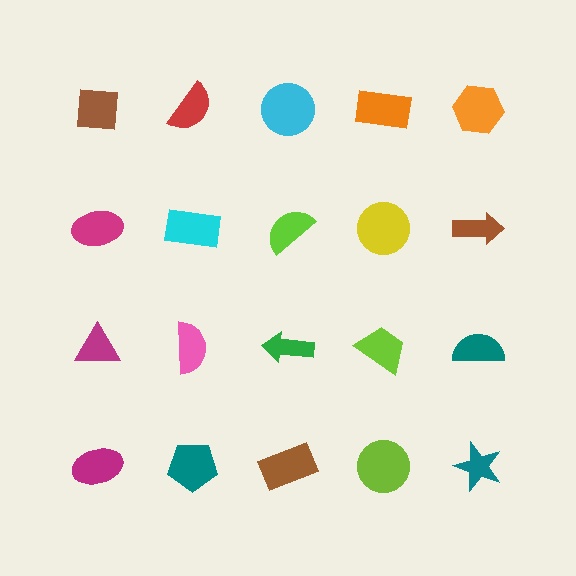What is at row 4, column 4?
A lime circle.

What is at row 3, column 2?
A pink semicircle.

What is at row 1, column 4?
An orange rectangle.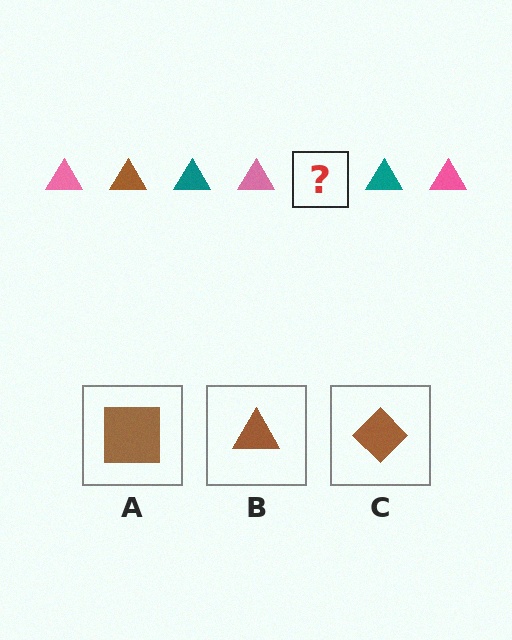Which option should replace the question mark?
Option B.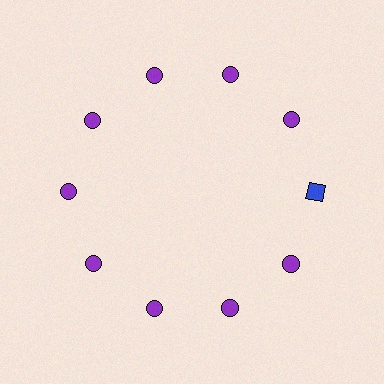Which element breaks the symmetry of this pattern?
The blue square at roughly the 3 o'clock position breaks the symmetry. All other shapes are purple circles.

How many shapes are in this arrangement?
There are 10 shapes arranged in a ring pattern.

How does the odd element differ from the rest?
It differs in both color (blue instead of purple) and shape (square instead of circle).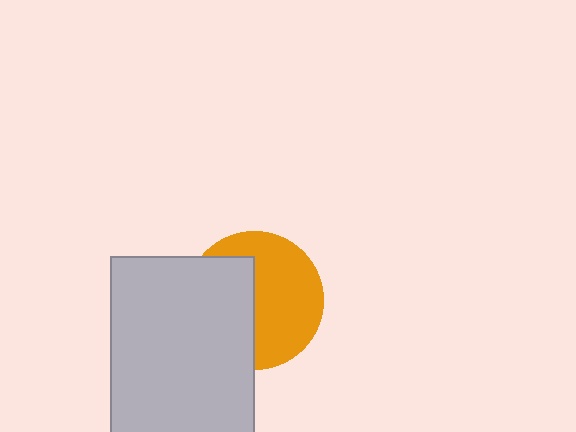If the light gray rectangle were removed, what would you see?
You would see the complete orange circle.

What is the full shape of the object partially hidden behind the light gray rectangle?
The partially hidden object is an orange circle.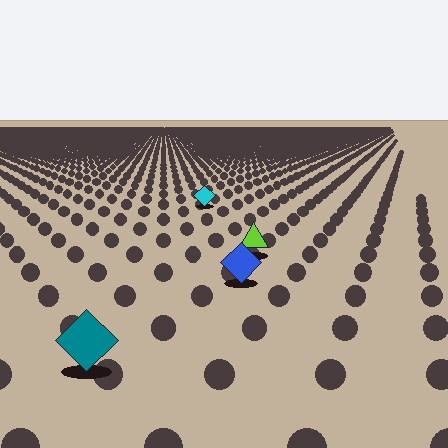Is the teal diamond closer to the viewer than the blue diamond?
Yes. The teal diamond is closer — you can tell from the texture gradient: the ground texture is coarser near it.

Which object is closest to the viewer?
The teal diamond is closest. The texture marks near it are larger and more spread out.